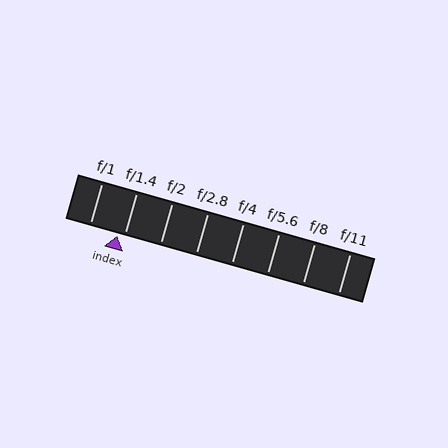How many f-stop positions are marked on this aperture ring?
There are 8 f-stop positions marked.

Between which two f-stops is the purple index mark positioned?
The index mark is between f/1 and f/1.4.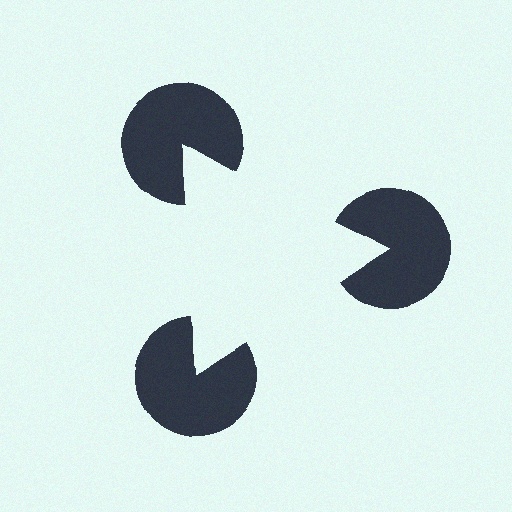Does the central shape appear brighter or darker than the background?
It typically appears slightly brighter than the background, even though no actual brightness change is drawn.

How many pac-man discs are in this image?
There are 3 — one at each vertex of the illusory triangle.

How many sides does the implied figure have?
3 sides.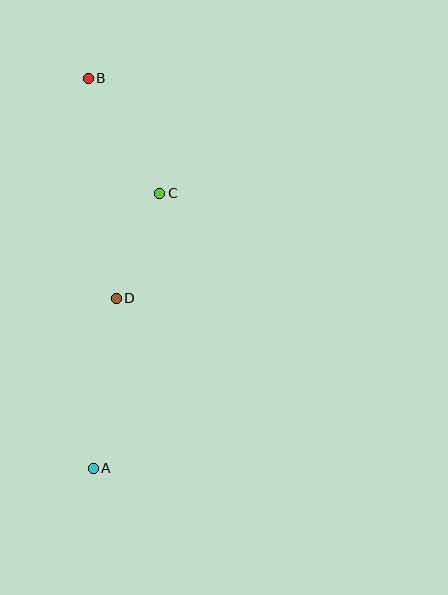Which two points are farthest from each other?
Points A and B are farthest from each other.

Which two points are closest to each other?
Points C and D are closest to each other.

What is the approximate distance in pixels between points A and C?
The distance between A and C is approximately 283 pixels.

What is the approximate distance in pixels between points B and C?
The distance between B and C is approximately 136 pixels.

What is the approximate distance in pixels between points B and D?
The distance between B and D is approximately 222 pixels.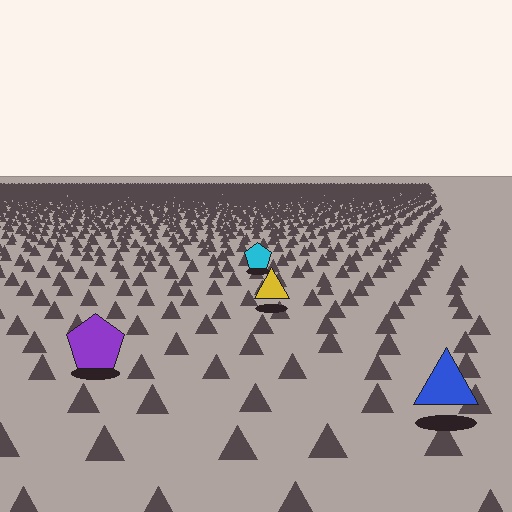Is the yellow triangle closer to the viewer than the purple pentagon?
No. The purple pentagon is closer — you can tell from the texture gradient: the ground texture is coarser near it.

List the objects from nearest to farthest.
From nearest to farthest: the blue triangle, the purple pentagon, the yellow triangle, the cyan pentagon.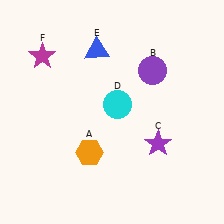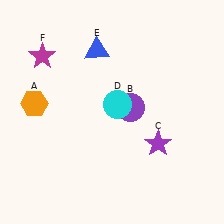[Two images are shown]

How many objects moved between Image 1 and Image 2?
2 objects moved between the two images.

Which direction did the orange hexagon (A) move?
The orange hexagon (A) moved left.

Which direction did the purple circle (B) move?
The purple circle (B) moved down.